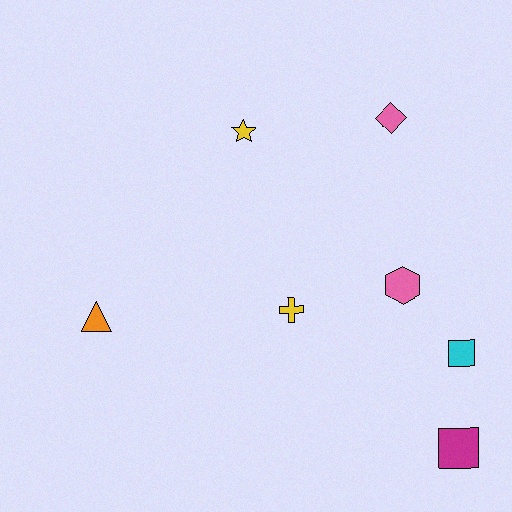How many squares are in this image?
There are 2 squares.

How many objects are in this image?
There are 7 objects.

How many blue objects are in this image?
There are no blue objects.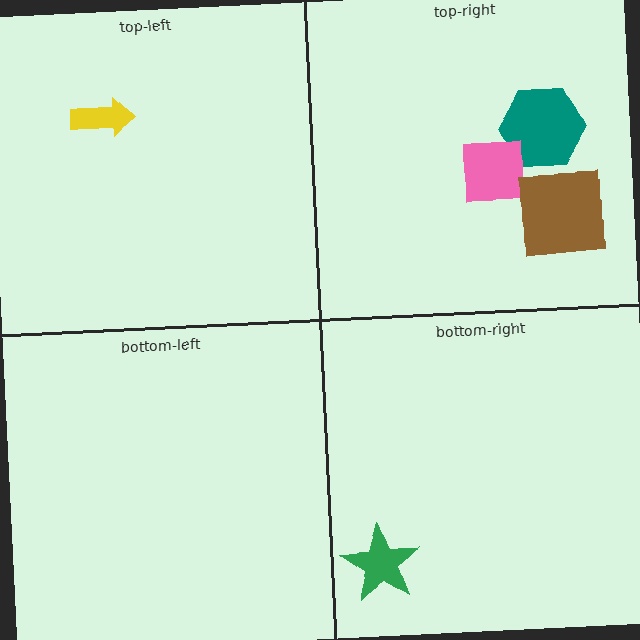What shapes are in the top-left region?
The yellow arrow.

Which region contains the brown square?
The top-right region.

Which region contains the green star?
The bottom-right region.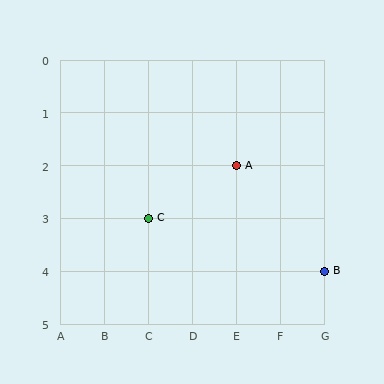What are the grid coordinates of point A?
Point A is at grid coordinates (E, 2).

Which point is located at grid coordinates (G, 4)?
Point B is at (G, 4).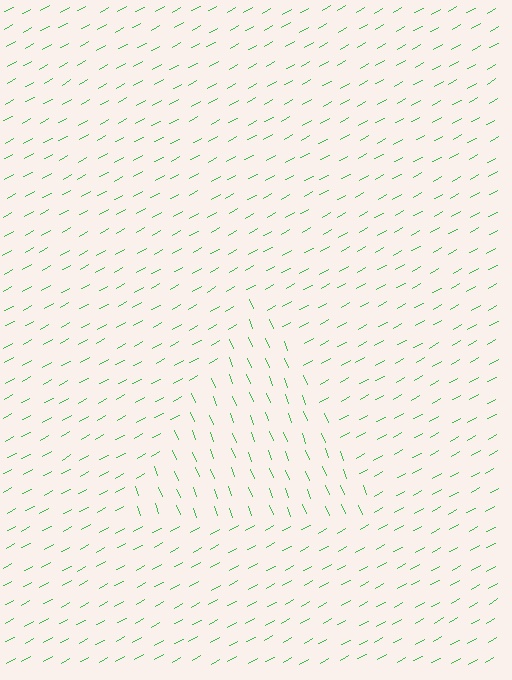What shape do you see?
I see a triangle.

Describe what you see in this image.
The image is filled with small green line segments. A triangle region in the image has lines oriented differently from the surrounding lines, creating a visible texture boundary.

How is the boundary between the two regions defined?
The boundary is defined purely by a change in line orientation (approximately 83 degrees difference). All lines are the same color and thickness.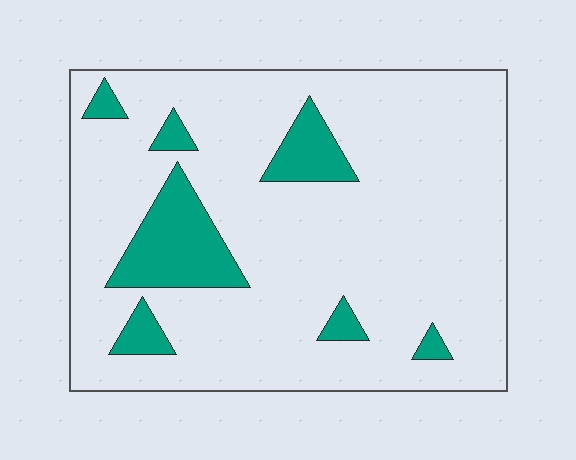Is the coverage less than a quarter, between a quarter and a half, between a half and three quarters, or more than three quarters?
Less than a quarter.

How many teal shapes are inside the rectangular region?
7.